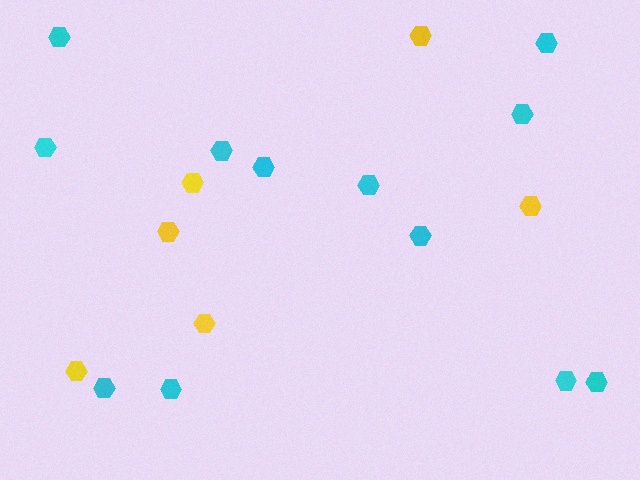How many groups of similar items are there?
There are 2 groups: one group of yellow hexagons (6) and one group of cyan hexagons (12).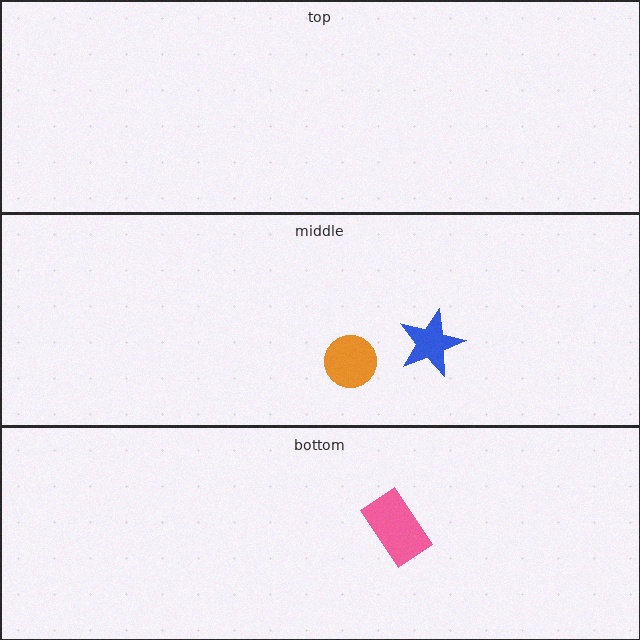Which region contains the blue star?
The middle region.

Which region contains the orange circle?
The middle region.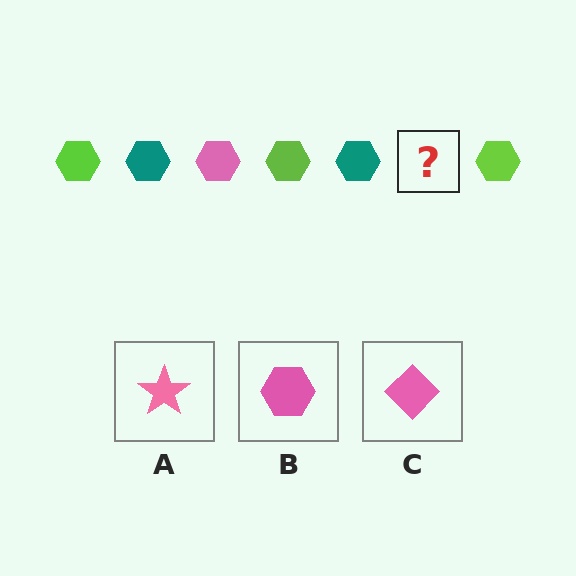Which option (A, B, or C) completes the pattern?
B.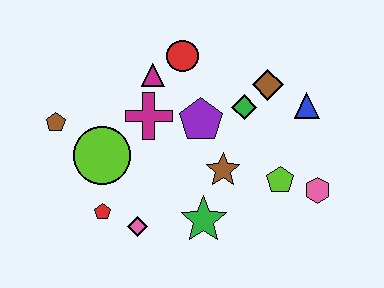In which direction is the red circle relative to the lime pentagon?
The red circle is above the lime pentagon.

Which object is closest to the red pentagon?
The pink diamond is closest to the red pentagon.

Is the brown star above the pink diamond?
Yes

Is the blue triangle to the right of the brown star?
Yes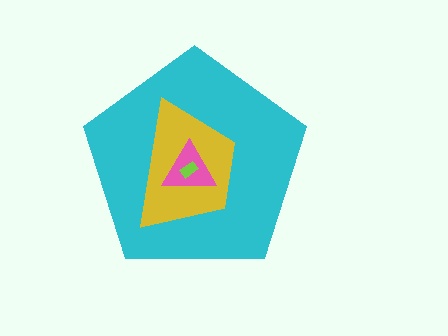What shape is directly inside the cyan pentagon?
The yellow trapezoid.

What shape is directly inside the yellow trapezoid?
The pink triangle.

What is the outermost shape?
The cyan pentagon.